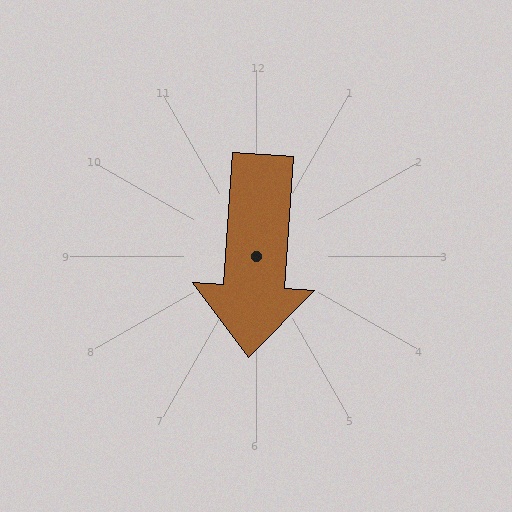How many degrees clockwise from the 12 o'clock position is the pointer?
Approximately 184 degrees.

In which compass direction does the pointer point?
South.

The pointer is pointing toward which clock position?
Roughly 6 o'clock.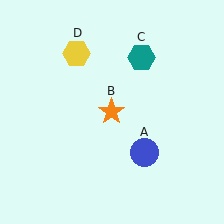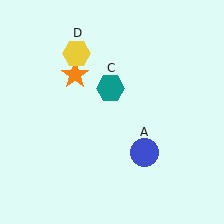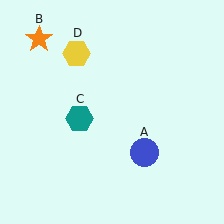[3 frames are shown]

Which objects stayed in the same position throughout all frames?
Blue circle (object A) and yellow hexagon (object D) remained stationary.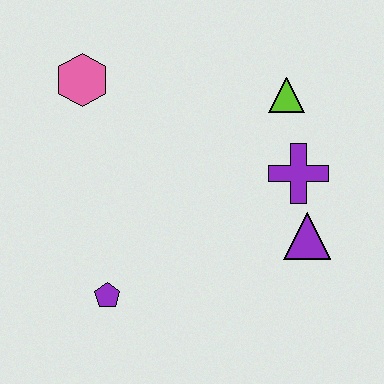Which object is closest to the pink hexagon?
The lime triangle is closest to the pink hexagon.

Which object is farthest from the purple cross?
The pink hexagon is farthest from the purple cross.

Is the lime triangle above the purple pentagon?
Yes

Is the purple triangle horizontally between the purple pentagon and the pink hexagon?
No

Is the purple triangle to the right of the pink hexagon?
Yes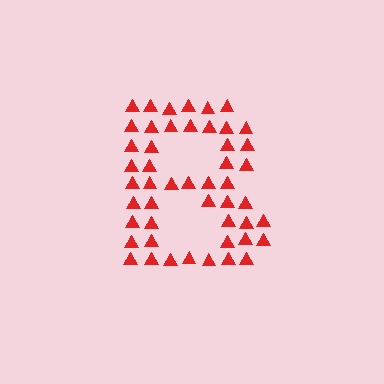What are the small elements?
The small elements are triangles.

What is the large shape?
The large shape is the letter B.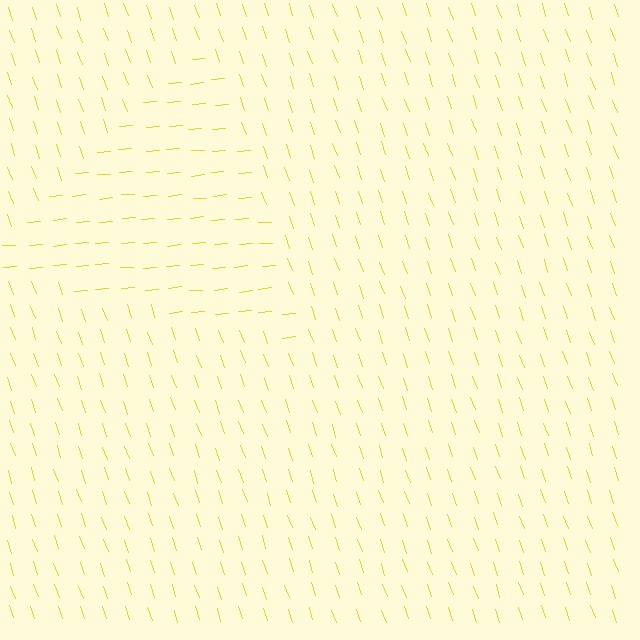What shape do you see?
I see a triangle.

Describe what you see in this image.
The image is filled with small yellow line segments. A triangle region in the image has lines oriented differently from the surrounding lines, creating a visible texture boundary.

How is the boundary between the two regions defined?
The boundary is defined purely by a change in line orientation (approximately 76 degrees difference). All lines are the same color and thickness.